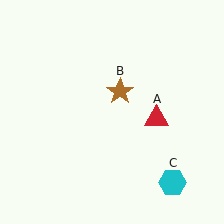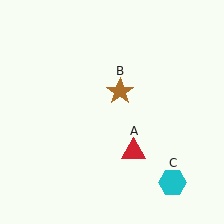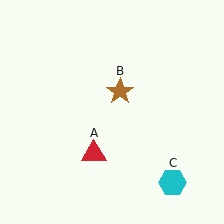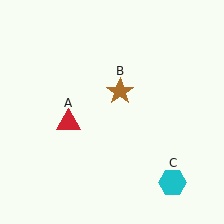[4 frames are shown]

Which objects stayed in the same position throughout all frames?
Brown star (object B) and cyan hexagon (object C) remained stationary.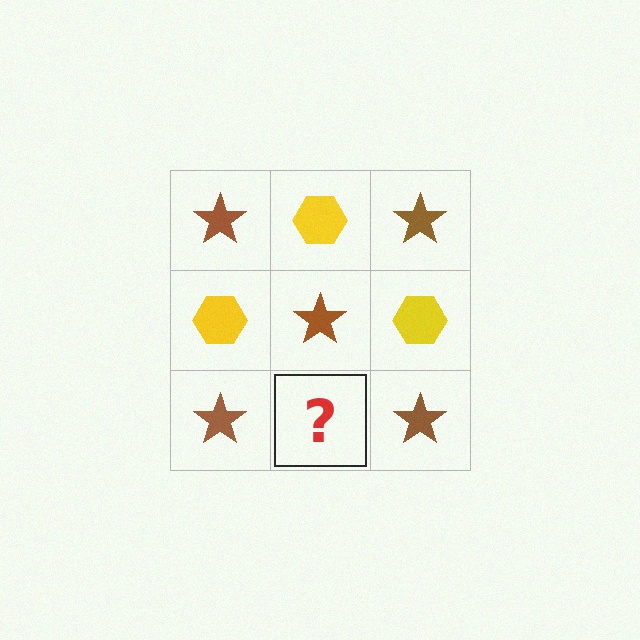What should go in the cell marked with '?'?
The missing cell should contain a yellow hexagon.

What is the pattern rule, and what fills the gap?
The rule is that it alternates brown star and yellow hexagon in a checkerboard pattern. The gap should be filled with a yellow hexagon.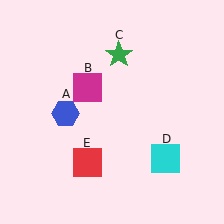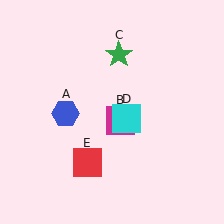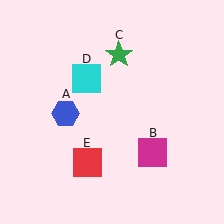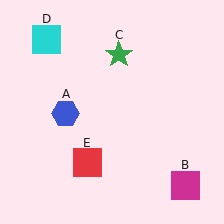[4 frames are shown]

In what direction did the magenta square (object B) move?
The magenta square (object B) moved down and to the right.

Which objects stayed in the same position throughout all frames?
Blue hexagon (object A) and green star (object C) and red square (object E) remained stationary.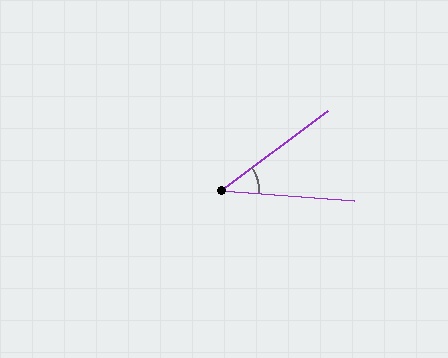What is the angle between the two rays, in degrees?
Approximately 41 degrees.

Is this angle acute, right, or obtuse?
It is acute.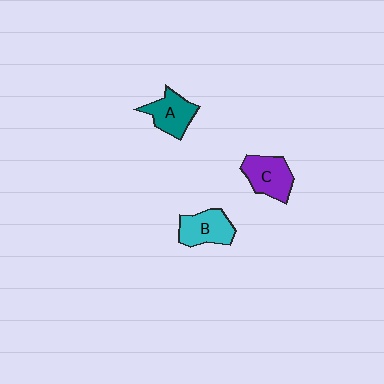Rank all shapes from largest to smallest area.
From largest to smallest: C (purple), B (cyan), A (teal).